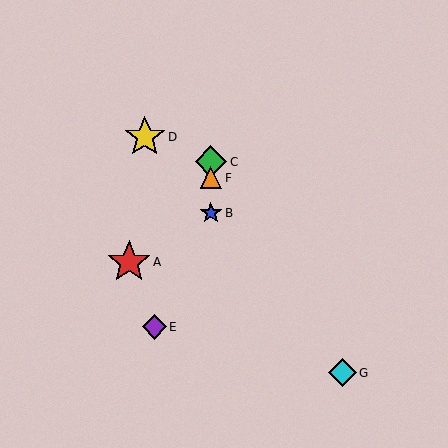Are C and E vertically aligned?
No, C is at x≈211 and E is at x≈154.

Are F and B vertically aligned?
Yes, both are at x≈211.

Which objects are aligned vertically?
Objects B, C, F are aligned vertically.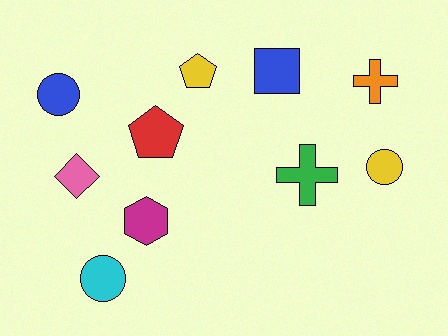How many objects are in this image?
There are 10 objects.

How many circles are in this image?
There are 3 circles.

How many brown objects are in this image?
There are no brown objects.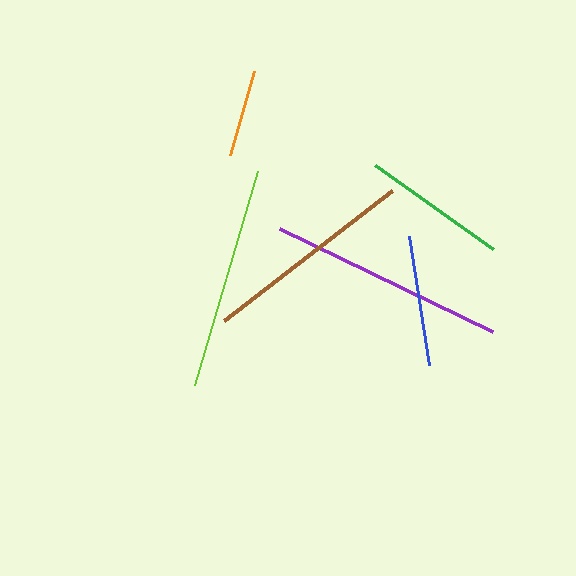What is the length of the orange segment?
The orange segment is approximately 88 pixels long.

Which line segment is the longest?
The purple line is the longest at approximately 237 pixels.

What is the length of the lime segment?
The lime segment is approximately 223 pixels long.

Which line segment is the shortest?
The orange line is the shortest at approximately 88 pixels.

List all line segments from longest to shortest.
From longest to shortest: purple, lime, brown, green, blue, orange.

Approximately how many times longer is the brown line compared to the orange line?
The brown line is approximately 2.4 times the length of the orange line.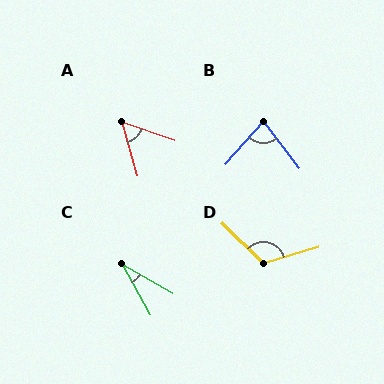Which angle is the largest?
D, at approximately 119 degrees.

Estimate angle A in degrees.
Approximately 55 degrees.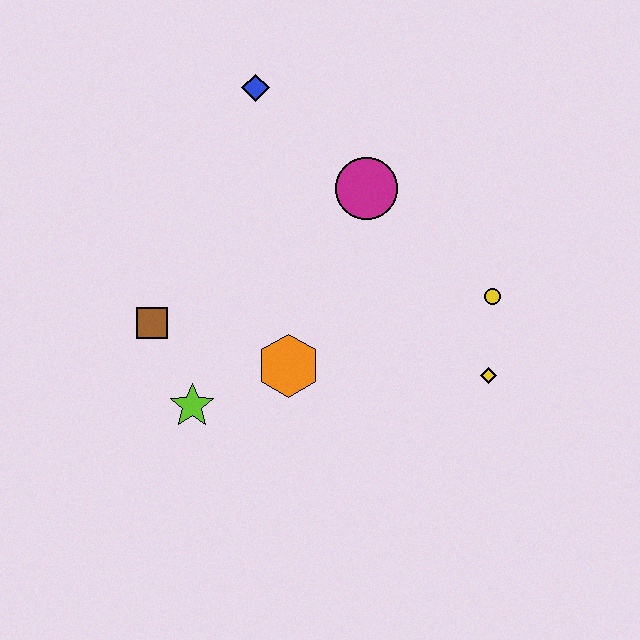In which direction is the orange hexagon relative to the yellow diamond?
The orange hexagon is to the left of the yellow diamond.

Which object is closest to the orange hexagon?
The lime star is closest to the orange hexagon.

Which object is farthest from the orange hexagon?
The blue diamond is farthest from the orange hexagon.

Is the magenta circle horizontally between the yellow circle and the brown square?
Yes